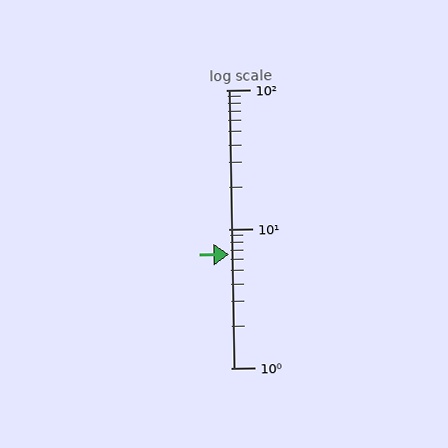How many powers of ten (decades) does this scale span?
The scale spans 2 decades, from 1 to 100.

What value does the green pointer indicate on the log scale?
The pointer indicates approximately 6.6.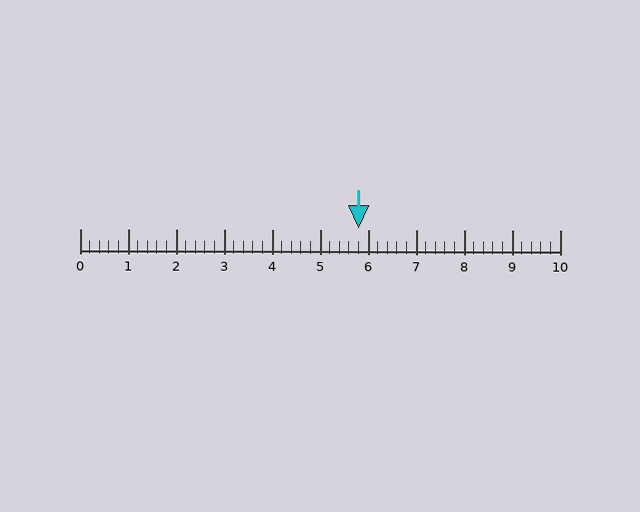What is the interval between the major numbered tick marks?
The major tick marks are spaced 1 units apart.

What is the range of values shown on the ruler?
The ruler shows values from 0 to 10.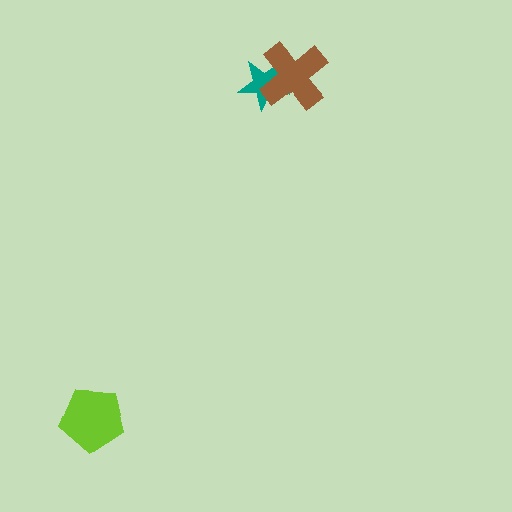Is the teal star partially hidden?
Yes, it is partially covered by another shape.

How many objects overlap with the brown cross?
1 object overlaps with the brown cross.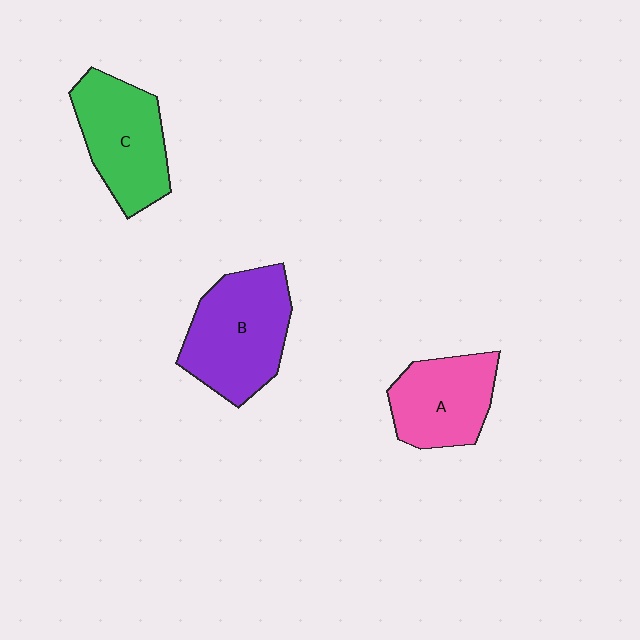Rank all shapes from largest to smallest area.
From largest to smallest: B (purple), C (green), A (pink).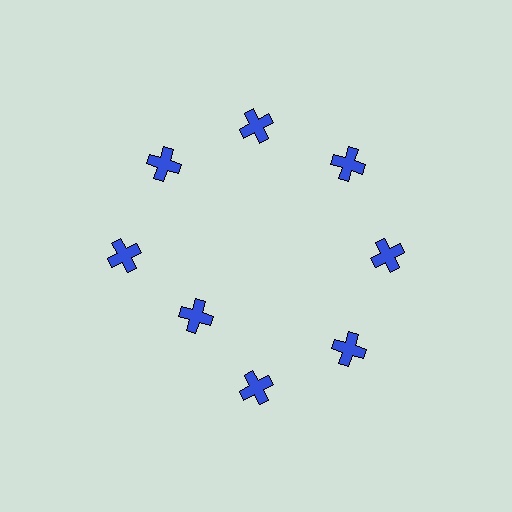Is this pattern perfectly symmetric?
No. The 8 blue crosses are arranged in a ring, but one element near the 8 o'clock position is pulled inward toward the center, breaking the 8-fold rotational symmetry.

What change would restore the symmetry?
The symmetry would be restored by moving it outward, back onto the ring so that all 8 crosses sit at equal angles and equal distance from the center.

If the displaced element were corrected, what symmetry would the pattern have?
It would have 8-fold rotational symmetry — the pattern would map onto itself every 45 degrees.